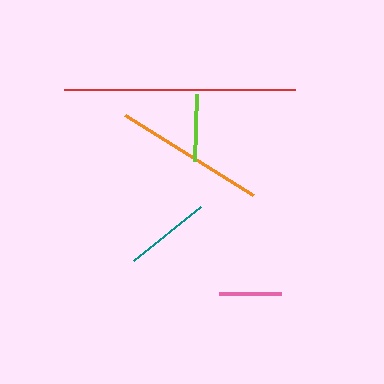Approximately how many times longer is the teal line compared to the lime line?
The teal line is approximately 1.3 times the length of the lime line.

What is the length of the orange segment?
The orange segment is approximately 152 pixels long.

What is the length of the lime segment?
The lime segment is approximately 68 pixels long.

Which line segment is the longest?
The red line is the longest at approximately 232 pixels.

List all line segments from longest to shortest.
From longest to shortest: red, orange, teal, lime, pink.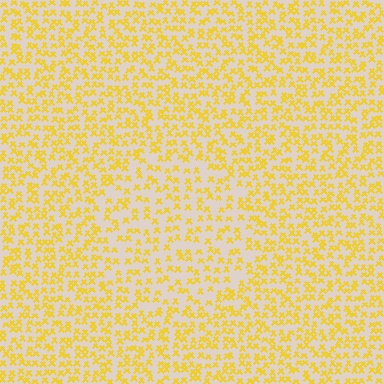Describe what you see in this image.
The image contains small yellow elements arranged at two different densities. A circle-shaped region is visible where the elements are less densely packed than the surrounding area.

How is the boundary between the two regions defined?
The boundary is defined by a change in element density (approximately 1.6x ratio). All elements are the same color, size, and shape.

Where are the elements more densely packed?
The elements are more densely packed outside the circle boundary.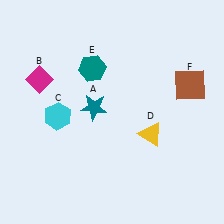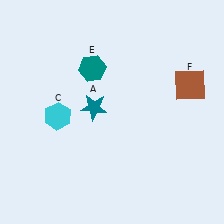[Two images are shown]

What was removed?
The magenta diamond (B), the yellow triangle (D) were removed in Image 2.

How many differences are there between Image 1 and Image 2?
There are 2 differences between the two images.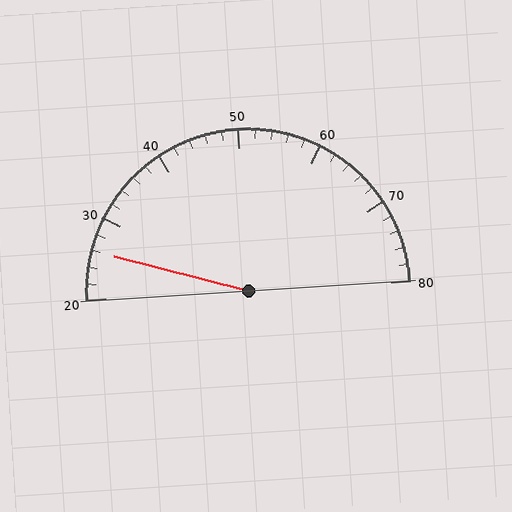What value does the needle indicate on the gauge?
The needle indicates approximately 26.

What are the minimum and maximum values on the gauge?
The gauge ranges from 20 to 80.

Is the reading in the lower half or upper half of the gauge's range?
The reading is in the lower half of the range (20 to 80).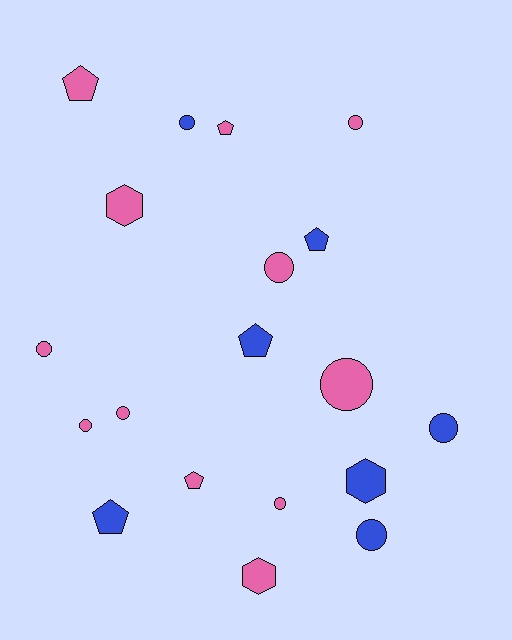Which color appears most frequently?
Pink, with 12 objects.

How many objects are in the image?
There are 19 objects.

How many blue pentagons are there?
There are 3 blue pentagons.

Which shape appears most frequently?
Circle, with 10 objects.